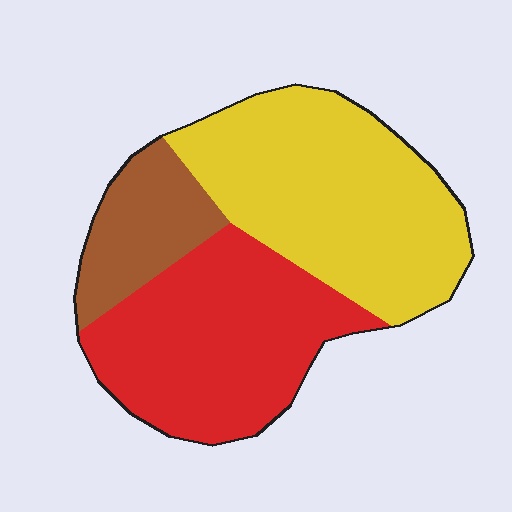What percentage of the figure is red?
Red takes up about two fifths (2/5) of the figure.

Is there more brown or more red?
Red.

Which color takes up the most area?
Yellow, at roughly 45%.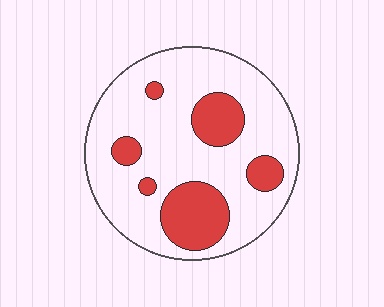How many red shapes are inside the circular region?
6.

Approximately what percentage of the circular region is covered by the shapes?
Approximately 25%.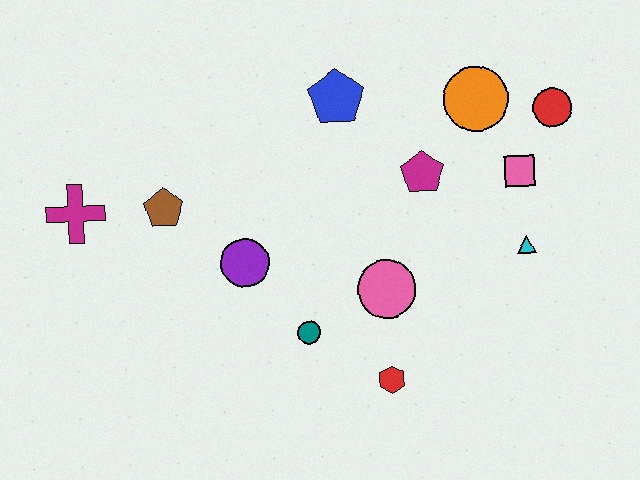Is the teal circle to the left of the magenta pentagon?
Yes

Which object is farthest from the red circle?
The magenta cross is farthest from the red circle.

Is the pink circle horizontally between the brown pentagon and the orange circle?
Yes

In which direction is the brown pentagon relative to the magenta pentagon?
The brown pentagon is to the left of the magenta pentagon.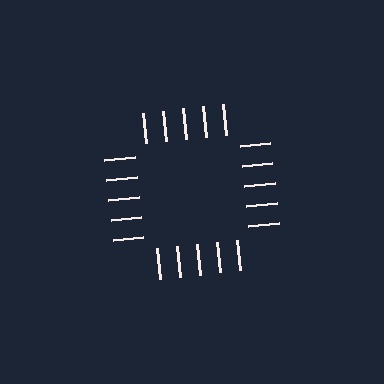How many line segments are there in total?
20 — 5 along each of the 4 edges.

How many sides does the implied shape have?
4 sides — the line-ends trace a square.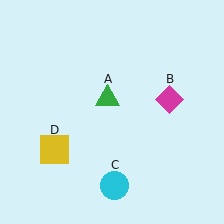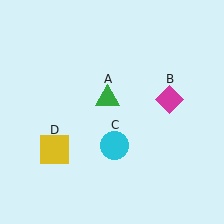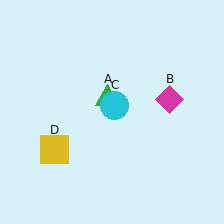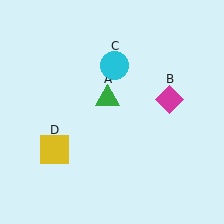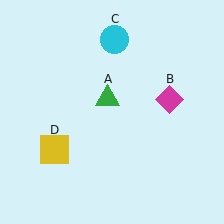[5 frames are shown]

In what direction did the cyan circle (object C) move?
The cyan circle (object C) moved up.